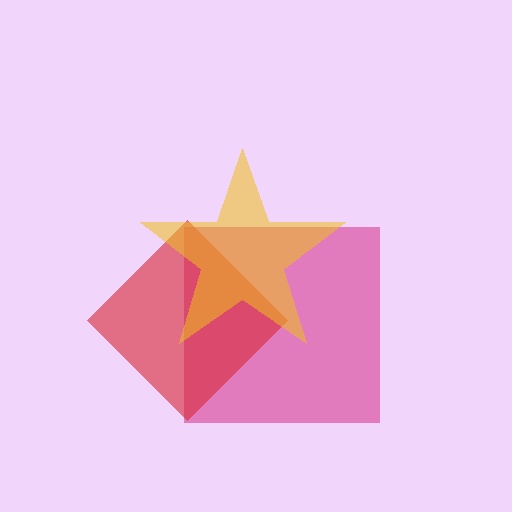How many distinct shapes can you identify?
There are 3 distinct shapes: a magenta square, a red diamond, a yellow star.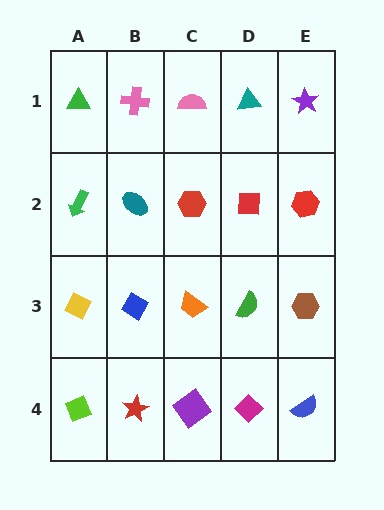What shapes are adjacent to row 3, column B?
A teal ellipse (row 2, column B), a red star (row 4, column B), a yellow diamond (row 3, column A), an orange trapezoid (row 3, column C).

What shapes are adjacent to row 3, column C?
A red hexagon (row 2, column C), a purple diamond (row 4, column C), a blue diamond (row 3, column B), a green semicircle (row 3, column D).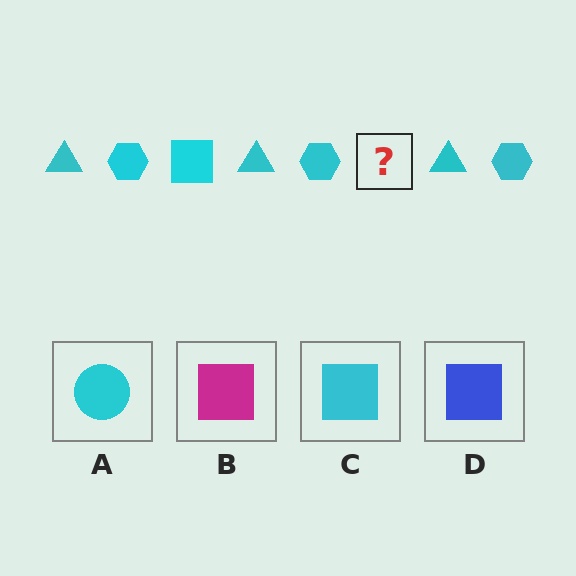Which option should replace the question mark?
Option C.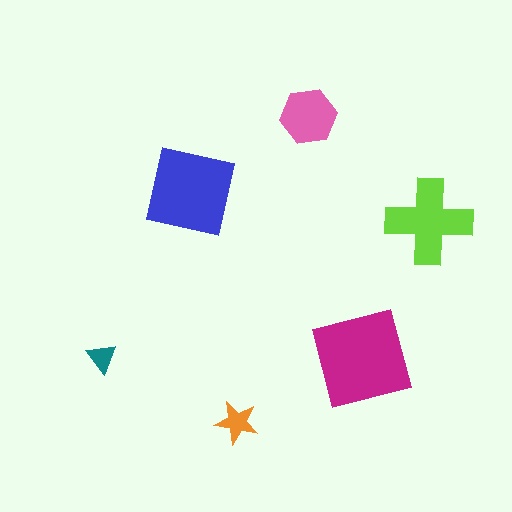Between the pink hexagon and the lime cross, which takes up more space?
The lime cross.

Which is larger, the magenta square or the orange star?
The magenta square.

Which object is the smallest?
The teal triangle.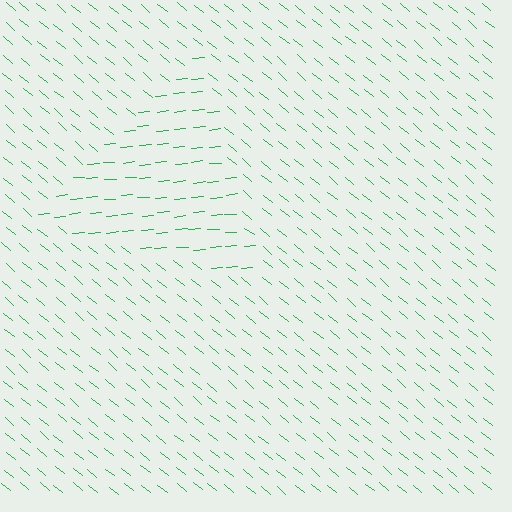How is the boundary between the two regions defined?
The boundary is defined purely by a change in line orientation (approximately 45 degrees difference). All lines are the same color and thickness.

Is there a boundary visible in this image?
Yes, there is a texture boundary formed by a change in line orientation.